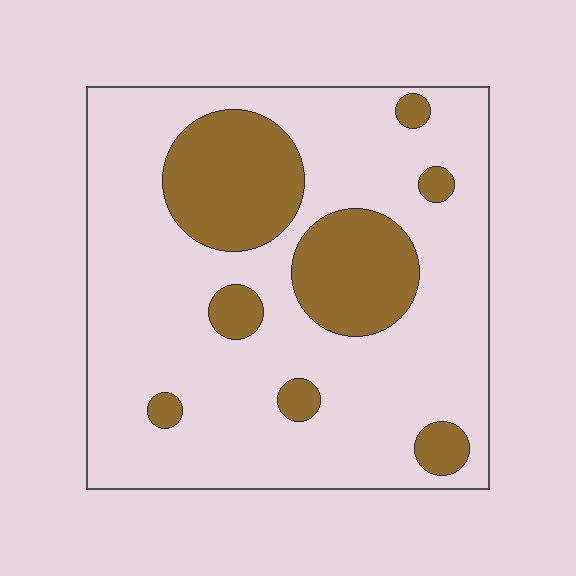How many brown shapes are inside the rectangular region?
8.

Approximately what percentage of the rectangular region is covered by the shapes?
Approximately 25%.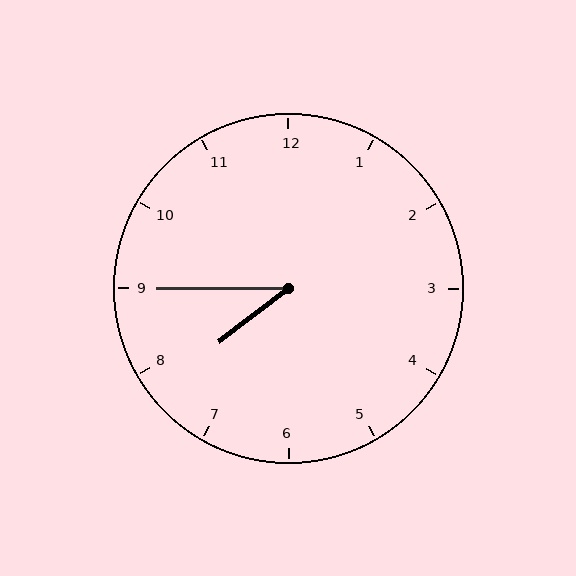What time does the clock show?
7:45.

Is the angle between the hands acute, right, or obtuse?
It is acute.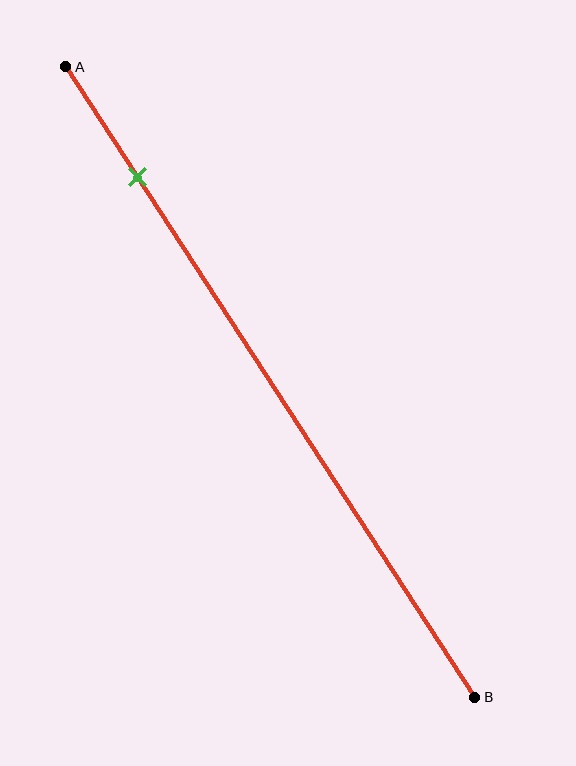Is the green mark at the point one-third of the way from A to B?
No, the mark is at about 20% from A, not at the 33% one-third point.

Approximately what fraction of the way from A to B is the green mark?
The green mark is approximately 20% of the way from A to B.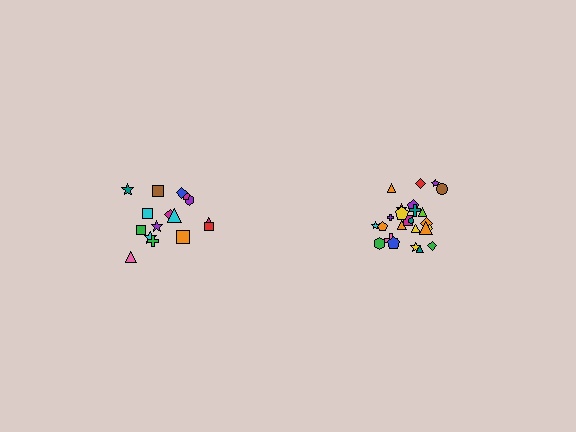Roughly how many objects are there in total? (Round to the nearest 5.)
Roughly 45 objects in total.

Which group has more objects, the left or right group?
The right group.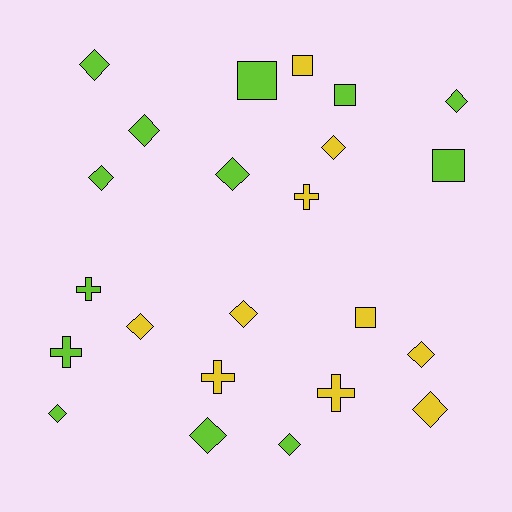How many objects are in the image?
There are 23 objects.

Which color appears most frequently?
Lime, with 13 objects.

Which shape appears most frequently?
Diamond, with 13 objects.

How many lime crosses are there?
There are 2 lime crosses.